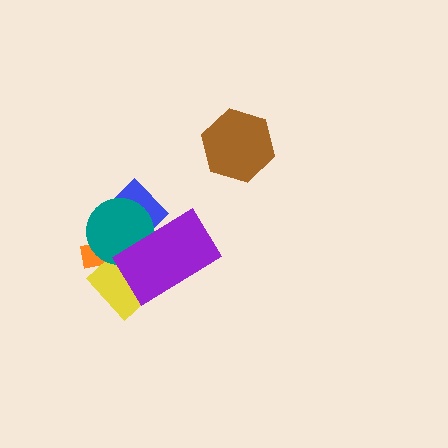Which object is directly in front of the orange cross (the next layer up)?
The yellow diamond is directly in front of the orange cross.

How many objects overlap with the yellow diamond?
3 objects overlap with the yellow diamond.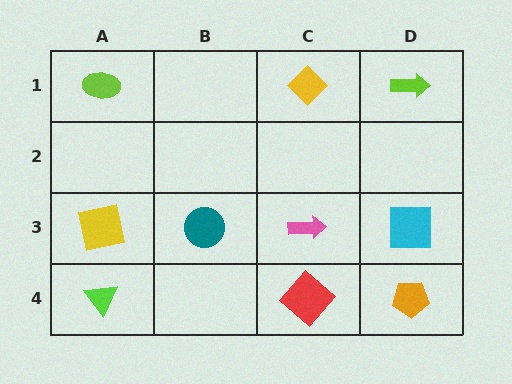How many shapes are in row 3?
4 shapes.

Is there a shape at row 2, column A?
No, that cell is empty.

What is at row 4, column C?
A red diamond.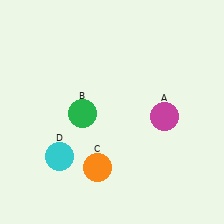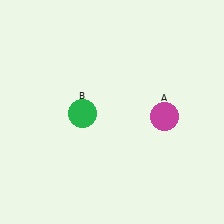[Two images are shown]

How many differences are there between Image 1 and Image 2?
There are 2 differences between the two images.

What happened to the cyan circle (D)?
The cyan circle (D) was removed in Image 2. It was in the bottom-left area of Image 1.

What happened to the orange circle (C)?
The orange circle (C) was removed in Image 2. It was in the bottom-left area of Image 1.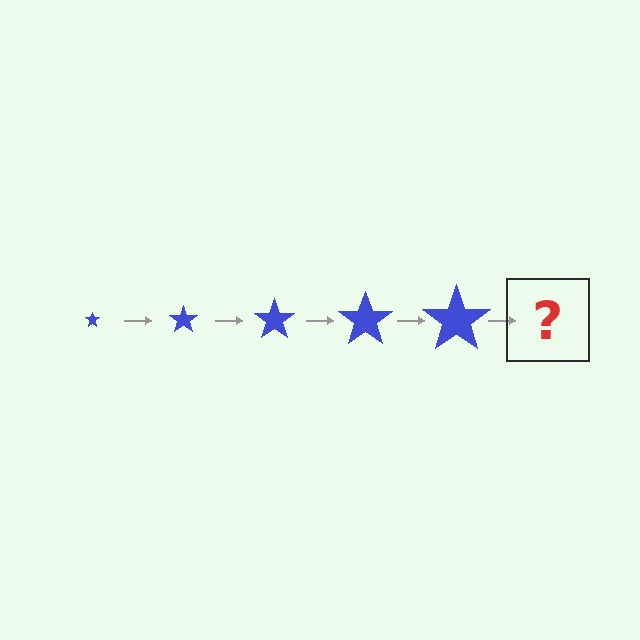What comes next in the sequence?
The next element should be a blue star, larger than the previous one.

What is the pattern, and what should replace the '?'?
The pattern is that the star gets progressively larger each step. The '?' should be a blue star, larger than the previous one.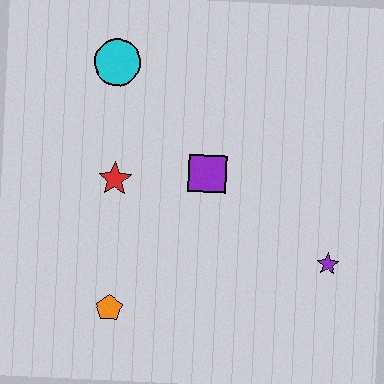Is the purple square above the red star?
Yes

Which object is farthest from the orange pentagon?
The cyan circle is farthest from the orange pentagon.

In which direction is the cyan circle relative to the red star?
The cyan circle is above the red star.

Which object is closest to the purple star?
The purple square is closest to the purple star.